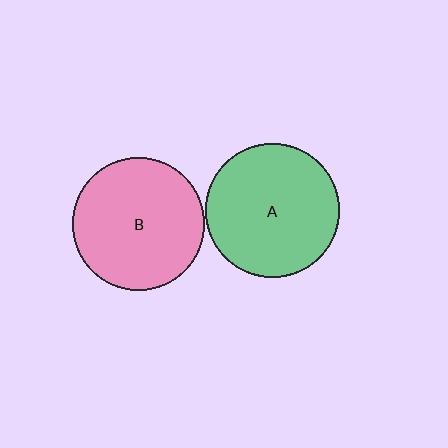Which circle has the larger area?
Circle A (green).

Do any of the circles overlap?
No, none of the circles overlap.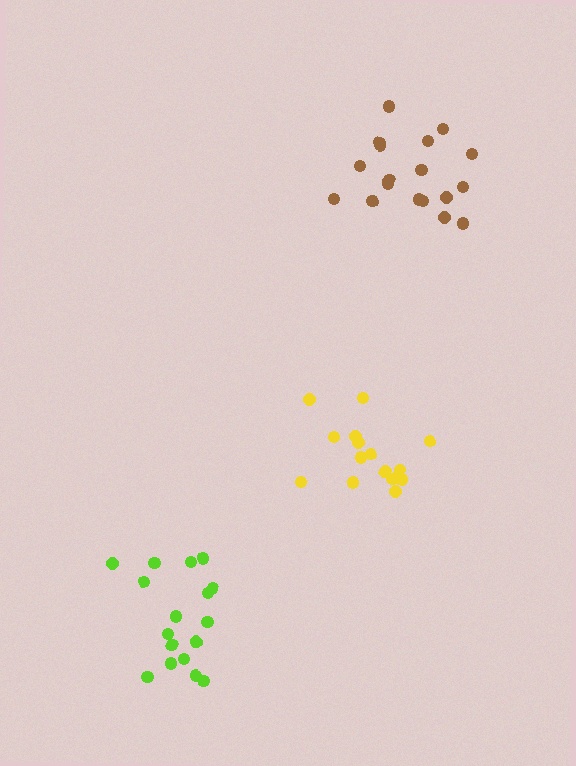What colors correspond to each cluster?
The clusters are colored: yellow, brown, lime.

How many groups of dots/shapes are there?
There are 3 groups.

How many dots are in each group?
Group 1: 15 dots, Group 2: 18 dots, Group 3: 17 dots (50 total).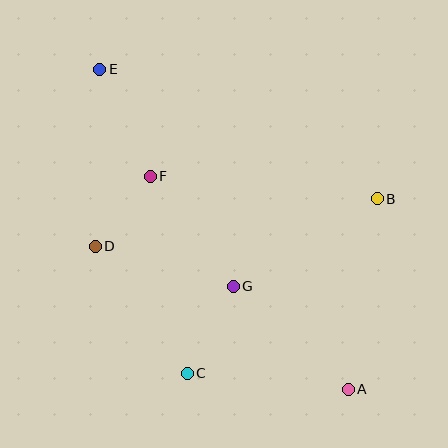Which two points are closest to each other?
Points D and F are closest to each other.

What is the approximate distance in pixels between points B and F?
The distance between B and F is approximately 228 pixels.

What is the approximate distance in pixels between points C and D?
The distance between C and D is approximately 157 pixels.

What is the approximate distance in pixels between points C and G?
The distance between C and G is approximately 99 pixels.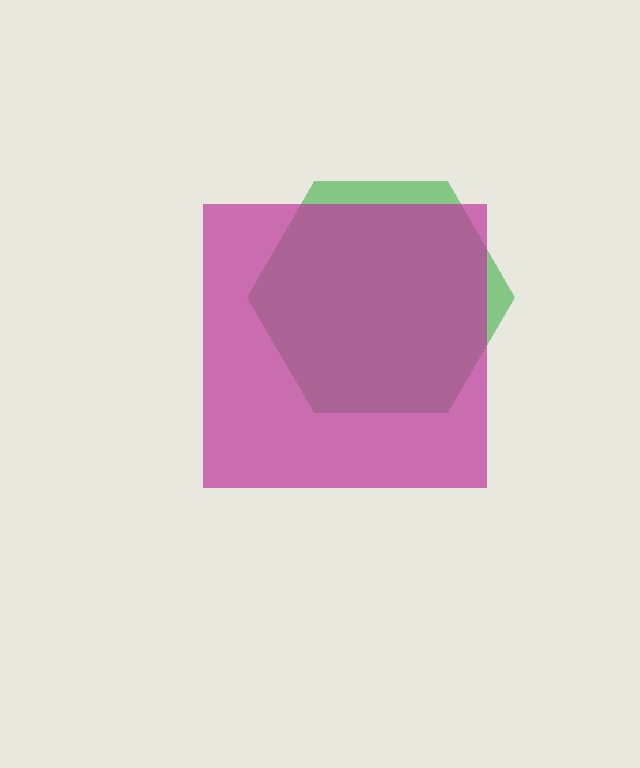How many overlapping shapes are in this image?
There are 2 overlapping shapes in the image.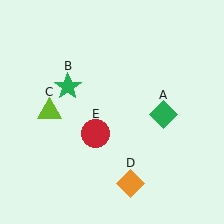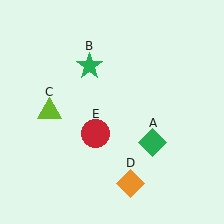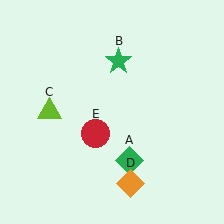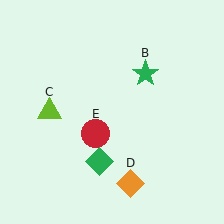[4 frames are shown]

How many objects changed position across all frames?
2 objects changed position: green diamond (object A), green star (object B).